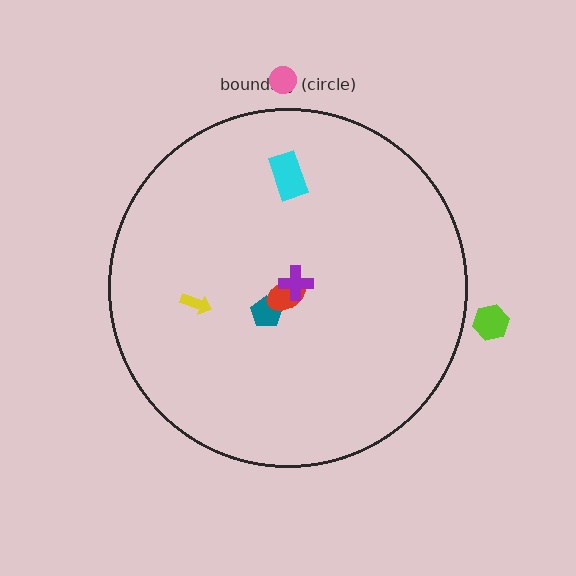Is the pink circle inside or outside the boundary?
Outside.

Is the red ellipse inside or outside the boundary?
Inside.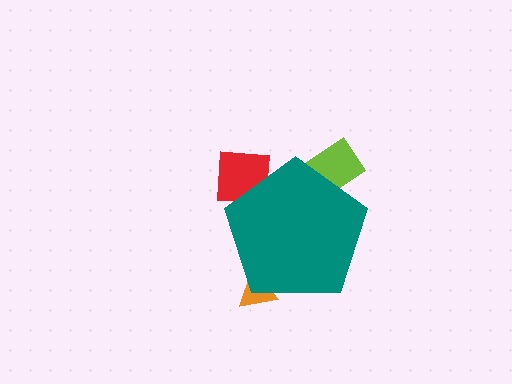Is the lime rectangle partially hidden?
Yes, the lime rectangle is partially hidden behind the teal pentagon.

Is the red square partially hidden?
Yes, the red square is partially hidden behind the teal pentagon.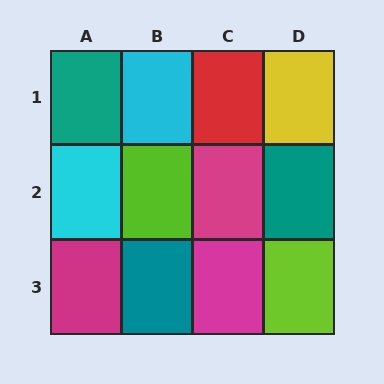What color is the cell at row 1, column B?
Cyan.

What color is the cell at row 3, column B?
Teal.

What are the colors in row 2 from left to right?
Cyan, lime, magenta, teal.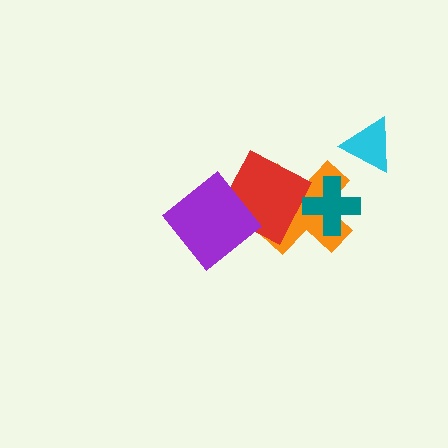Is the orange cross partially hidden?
Yes, it is partially covered by another shape.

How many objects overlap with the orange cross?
2 objects overlap with the orange cross.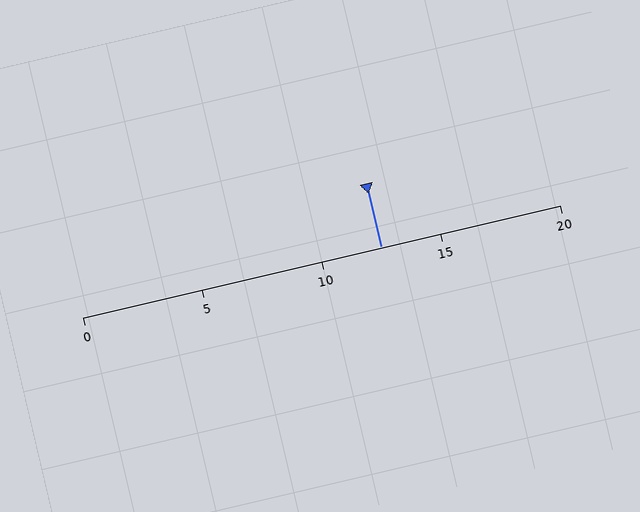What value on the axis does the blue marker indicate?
The marker indicates approximately 12.5.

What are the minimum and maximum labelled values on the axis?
The axis runs from 0 to 20.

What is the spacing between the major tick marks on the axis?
The major ticks are spaced 5 apart.